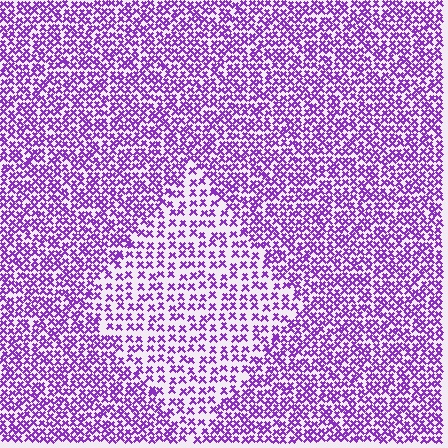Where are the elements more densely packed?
The elements are more densely packed outside the diamond boundary.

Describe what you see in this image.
The image contains small purple elements arranged at two different densities. A diamond-shaped region is visible where the elements are less densely packed than the surrounding area.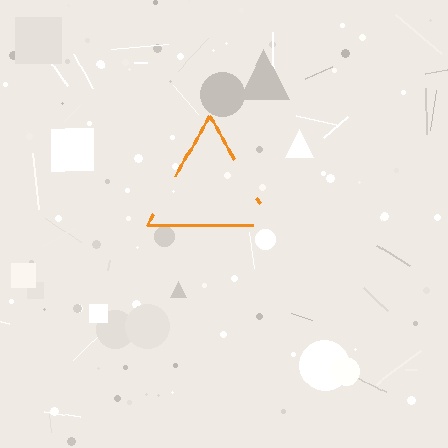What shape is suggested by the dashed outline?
The dashed outline suggests a triangle.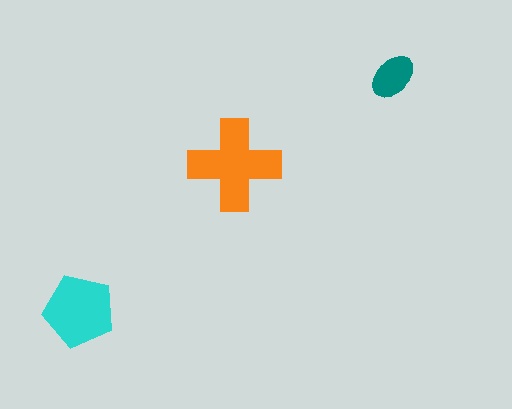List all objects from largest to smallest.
The orange cross, the cyan pentagon, the teal ellipse.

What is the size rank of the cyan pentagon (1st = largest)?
2nd.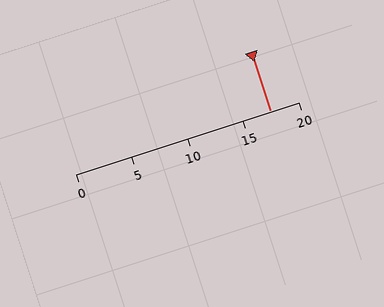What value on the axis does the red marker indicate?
The marker indicates approximately 17.5.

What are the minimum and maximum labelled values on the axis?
The axis runs from 0 to 20.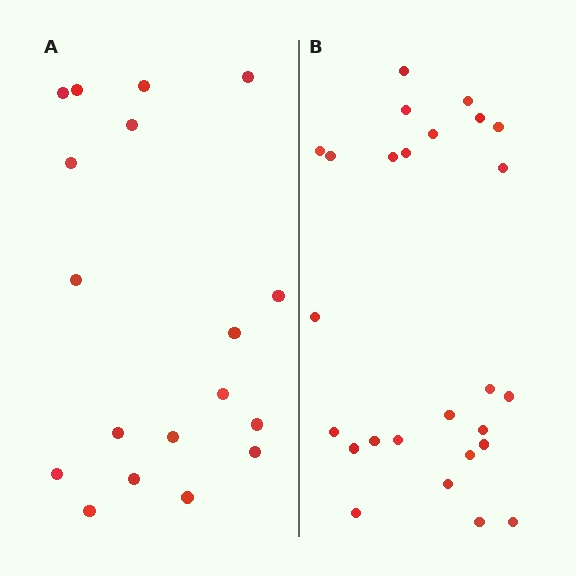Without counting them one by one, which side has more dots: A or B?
Region B (the right region) has more dots.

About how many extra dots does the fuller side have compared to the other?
Region B has roughly 8 or so more dots than region A.